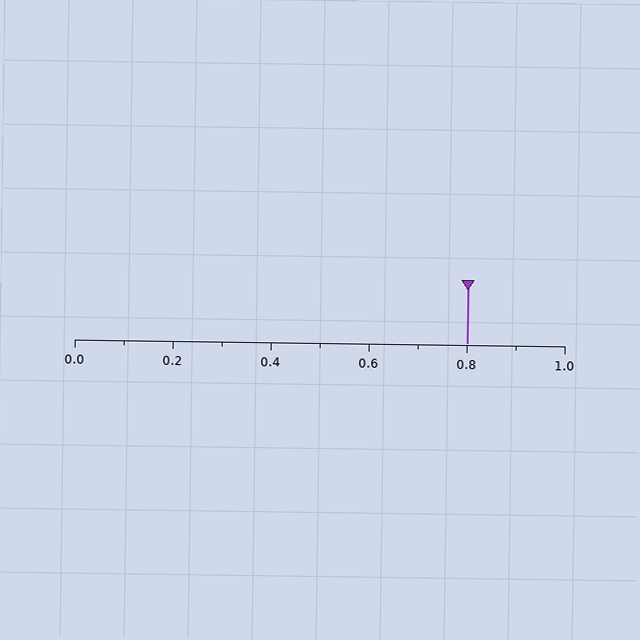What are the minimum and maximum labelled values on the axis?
The axis runs from 0.0 to 1.0.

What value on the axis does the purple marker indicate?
The marker indicates approximately 0.8.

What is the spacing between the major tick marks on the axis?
The major ticks are spaced 0.2 apart.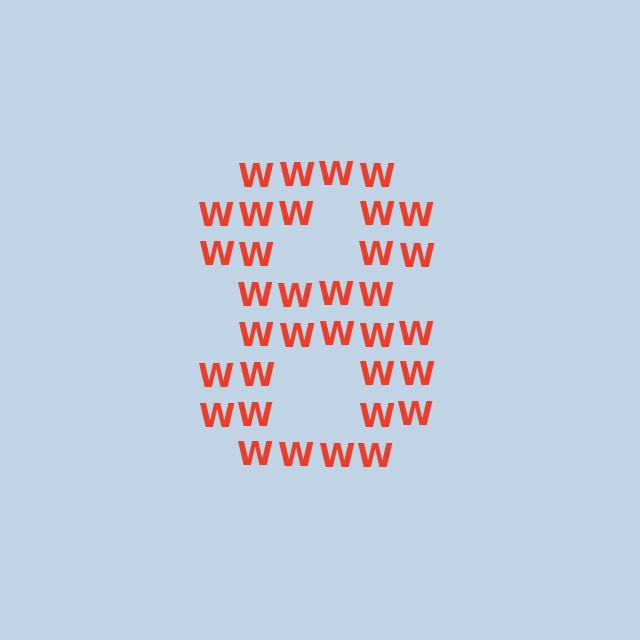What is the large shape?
The large shape is the digit 8.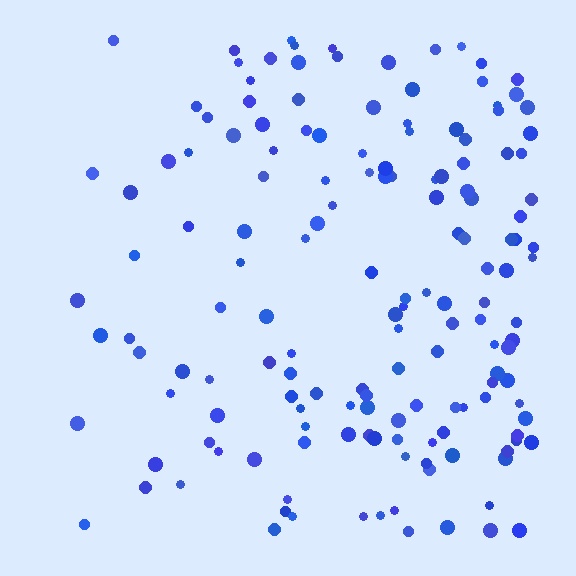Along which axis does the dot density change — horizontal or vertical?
Horizontal.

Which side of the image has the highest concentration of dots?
The right.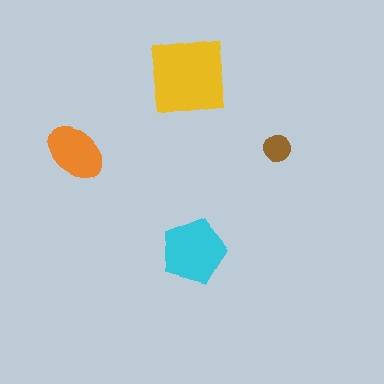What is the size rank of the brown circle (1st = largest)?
4th.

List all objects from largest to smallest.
The yellow square, the cyan pentagon, the orange ellipse, the brown circle.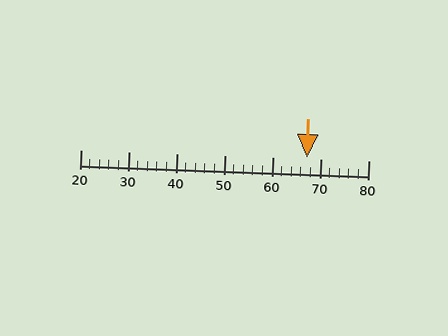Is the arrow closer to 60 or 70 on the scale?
The arrow is closer to 70.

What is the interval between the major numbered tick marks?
The major tick marks are spaced 10 units apart.